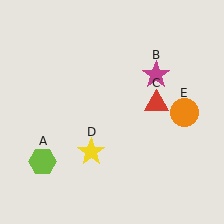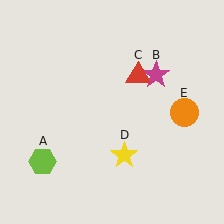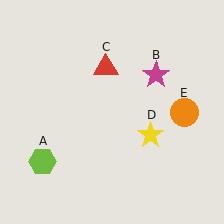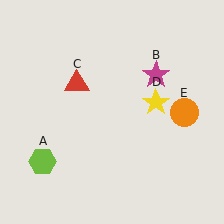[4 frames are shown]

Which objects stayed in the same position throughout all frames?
Lime hexagon (object A) and magenta star (object B) and orange circle (object E) remained stationary.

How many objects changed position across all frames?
2 objects changed position: red triangle (object C), yellow star (object D).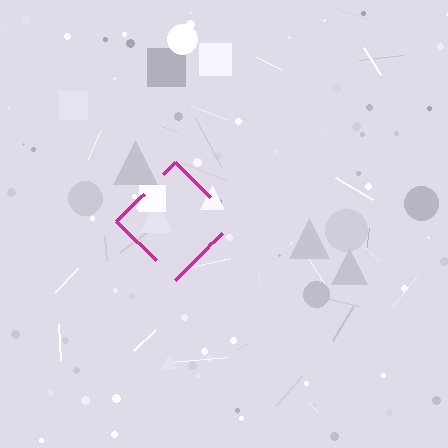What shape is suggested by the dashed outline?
The dashed outline suggests a diamond.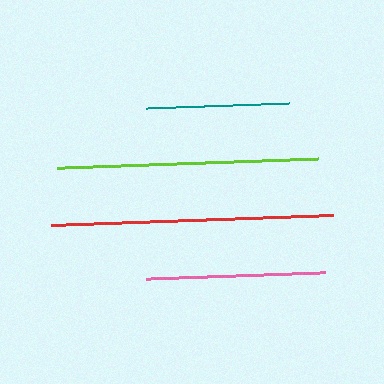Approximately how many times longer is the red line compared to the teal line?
The red line is approximately 2.0 times the length of the teal line.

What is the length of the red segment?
The red segment is approximately 282 pixels long.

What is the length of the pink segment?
The pink segment is approximately 179 pixels long.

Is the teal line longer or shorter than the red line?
The red line is longer than the teal line.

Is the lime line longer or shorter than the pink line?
The lime line is longer than the pink line.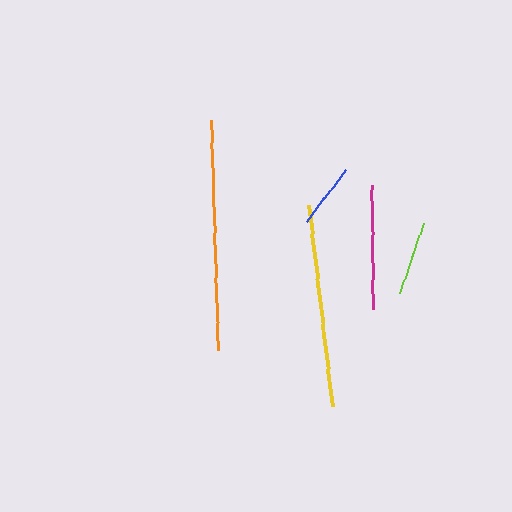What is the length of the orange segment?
The orange segment is approximately 231 pixels long.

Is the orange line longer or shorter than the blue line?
The orange line is longer than the blue line.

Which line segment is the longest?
The orange line is the longest at approximately 231 pixels.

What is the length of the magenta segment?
The magenta segment is approximately 124 pixels long.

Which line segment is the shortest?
The blue line is the shortest at approximately 65 pixels.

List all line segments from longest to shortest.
From longest to shortest: orange, yellow, magenta, lime, blue.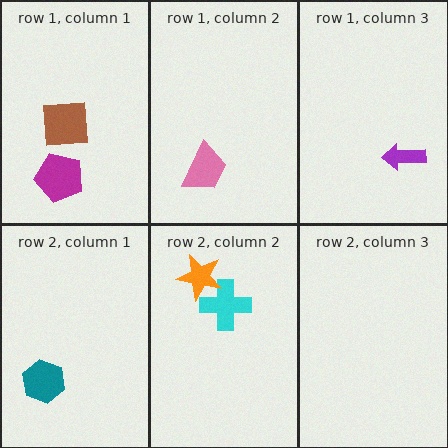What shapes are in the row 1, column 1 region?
The brown square, the magenta pentagon.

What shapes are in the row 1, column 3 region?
The purple arrow.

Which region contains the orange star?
The row 2, column 2 region.